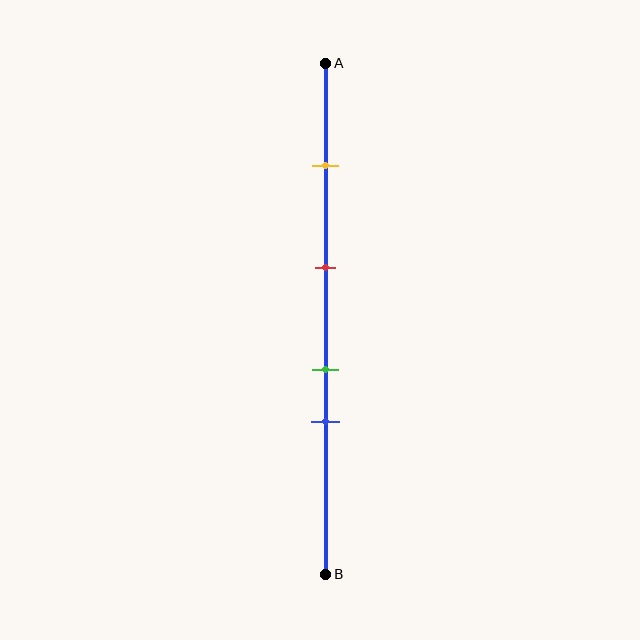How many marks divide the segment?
There are 4 marks dividing the segment.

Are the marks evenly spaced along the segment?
No, the marks are not evenly spaced.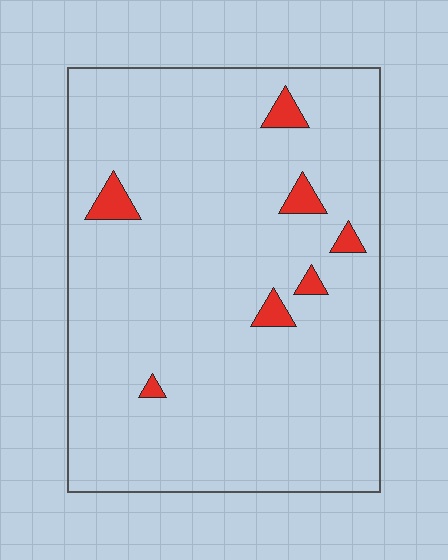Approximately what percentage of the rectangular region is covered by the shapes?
Approximately 5%.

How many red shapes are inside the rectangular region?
7.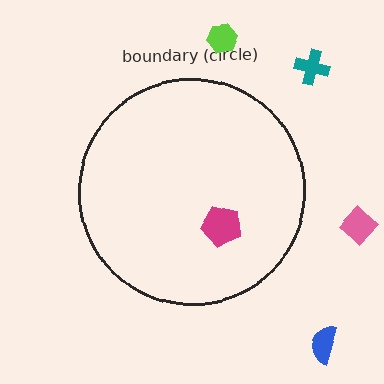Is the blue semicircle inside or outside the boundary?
Outside.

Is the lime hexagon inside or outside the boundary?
Outside.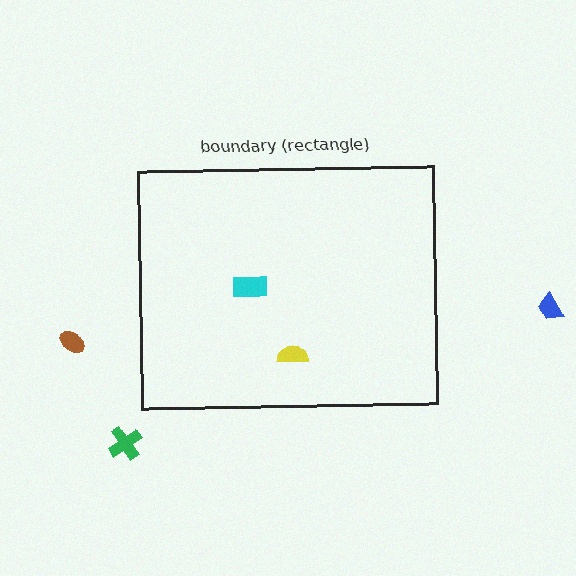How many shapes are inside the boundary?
2 inside, 3 outside.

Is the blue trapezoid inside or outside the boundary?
Outside.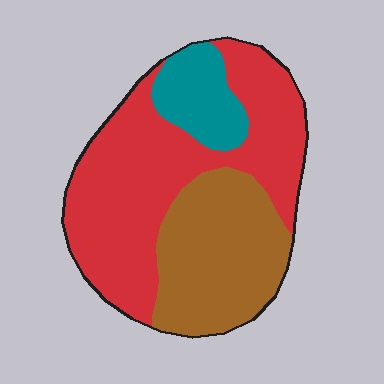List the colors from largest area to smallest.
From largest to smallest: red, brown, teal.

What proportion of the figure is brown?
Brown covers 33% of the figure.